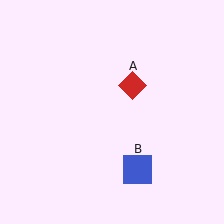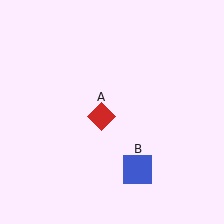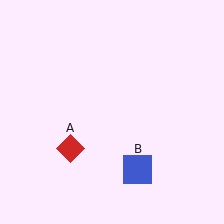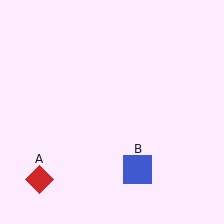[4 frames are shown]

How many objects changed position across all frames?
1 object changed position: red diamond (object A).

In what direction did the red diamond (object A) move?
The red diamond (object A) moved down and to the left.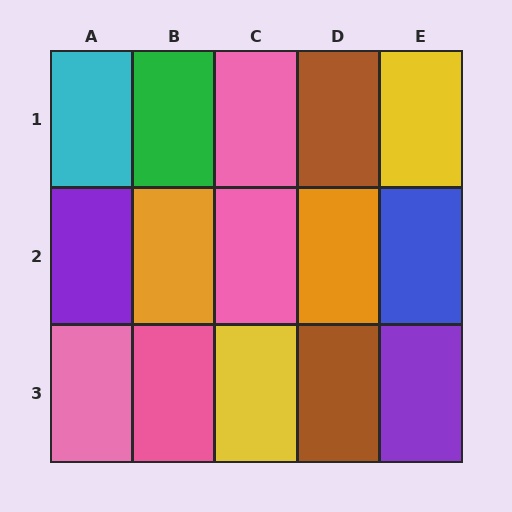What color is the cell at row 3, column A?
Pink.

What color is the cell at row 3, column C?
Yellow.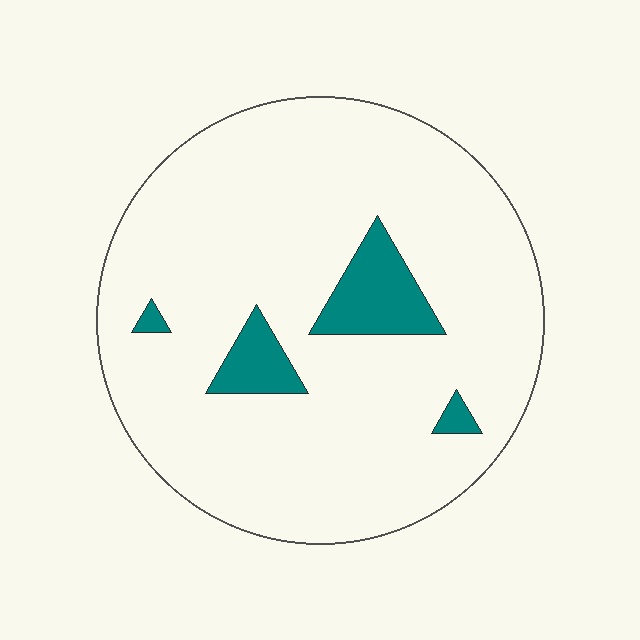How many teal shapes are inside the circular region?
4.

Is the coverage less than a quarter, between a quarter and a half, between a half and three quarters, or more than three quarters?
Less than a quarter.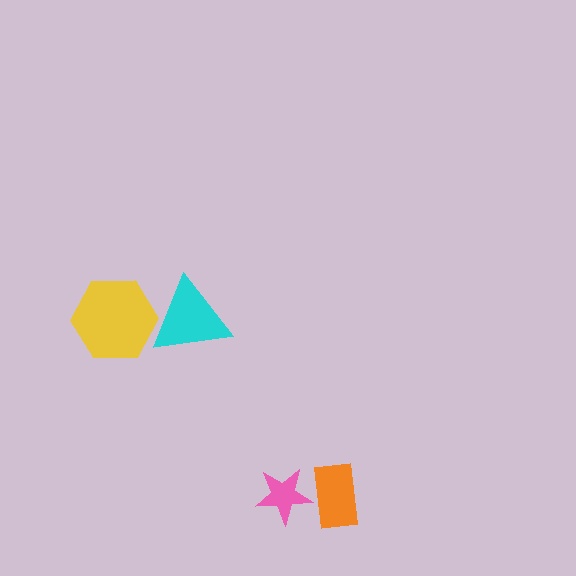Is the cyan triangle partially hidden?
Yes, it is partially covered by another shape.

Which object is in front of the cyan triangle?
The yellow hexagon is in front of the cyan triangle.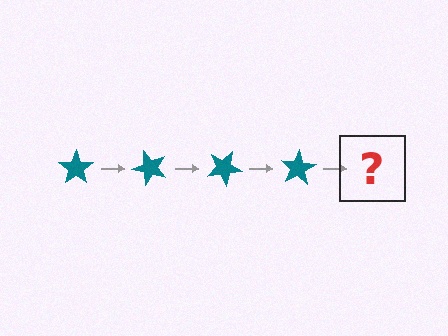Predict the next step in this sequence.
The next step is a teal star rotated 200 degrees.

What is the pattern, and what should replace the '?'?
The pattern is that the star rotates 50 degrees each step. The '?' should be a teal star rotated 200 degrees.